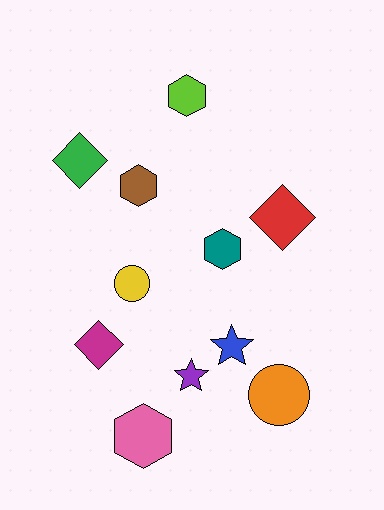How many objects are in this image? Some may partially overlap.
There are 11 objects.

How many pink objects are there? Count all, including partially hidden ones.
There is 1 pink object.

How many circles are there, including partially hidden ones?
There are 2 circles.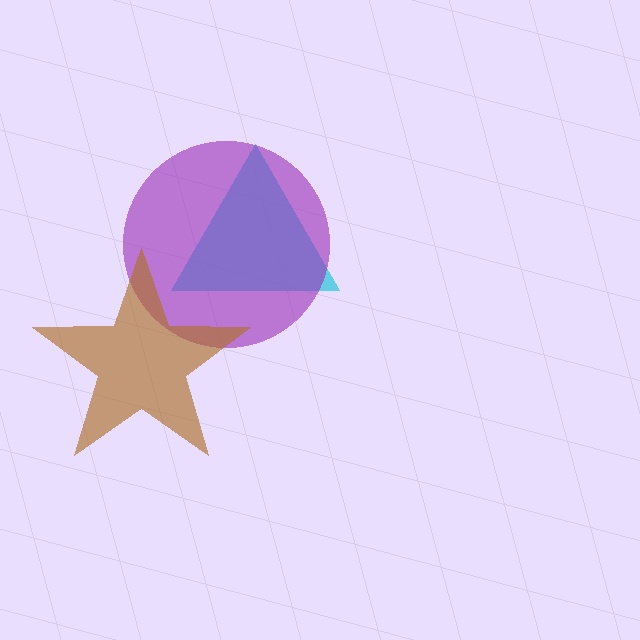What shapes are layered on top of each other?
The layered shapes are: a cyan triangle, a purple circle, a brown star.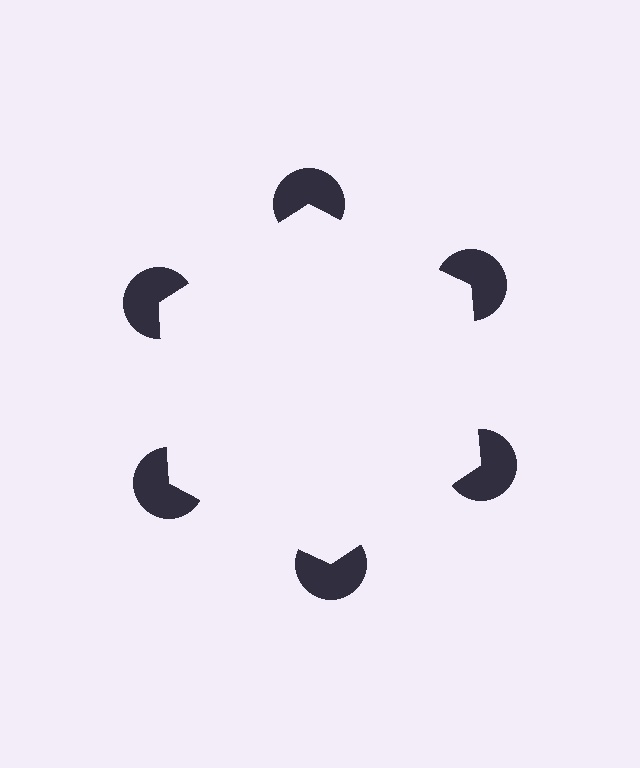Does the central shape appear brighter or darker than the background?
It typically appears slightly brighter than the background, even though no actual brightness change is drawn.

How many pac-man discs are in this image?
There are 6 — one at each vertex of the illusory hexagon.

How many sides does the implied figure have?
6 sides.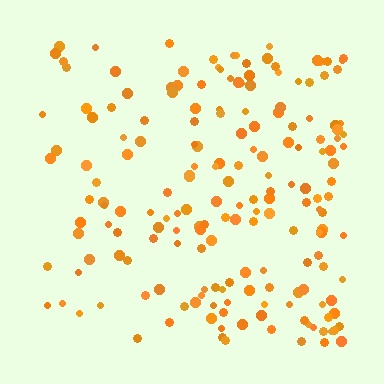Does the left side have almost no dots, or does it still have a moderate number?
Still a moderate number, just noticeably fewer than the right.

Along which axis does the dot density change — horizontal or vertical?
Horizontal.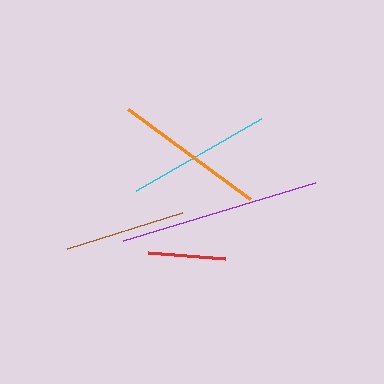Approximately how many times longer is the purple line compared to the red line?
The purple line is approximately 2.6 times the length of the red line.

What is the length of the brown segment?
The brown segment is approximately 120 pixels long.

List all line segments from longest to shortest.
From longest to shortest: purple, orange, cyan, brown, red.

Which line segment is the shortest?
The red line is the shortest at approximately 77 pixels.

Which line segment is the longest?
The purple line is the longest at approximately 200 pixels.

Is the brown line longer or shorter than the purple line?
The purple line is longer than the brown line.